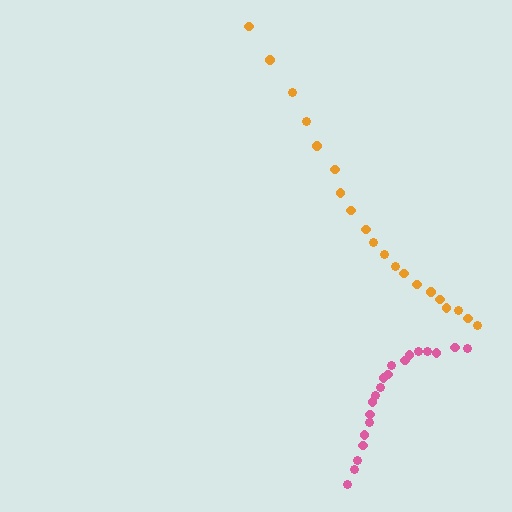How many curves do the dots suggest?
There are 2 distinct paths.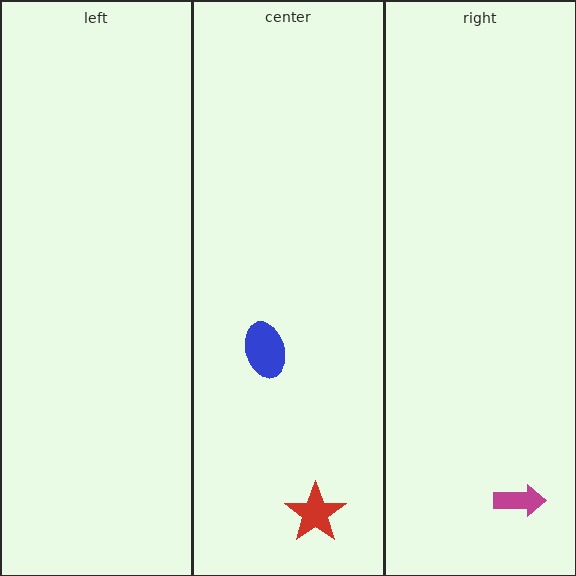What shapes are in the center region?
The blue ellipse, the red star.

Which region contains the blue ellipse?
The center region.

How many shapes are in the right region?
1.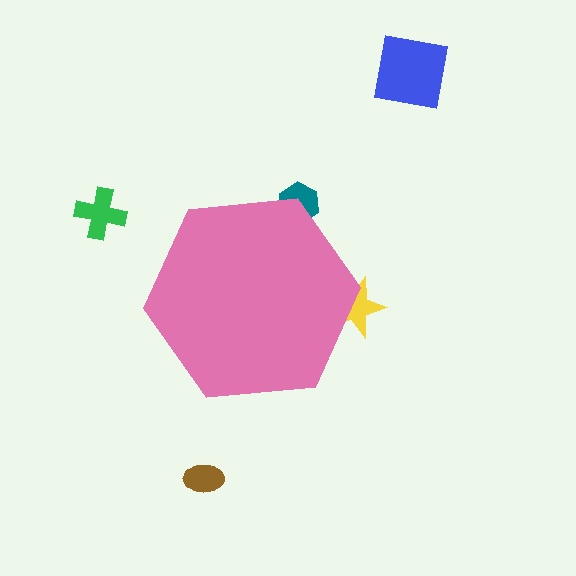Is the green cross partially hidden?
No, the green cross is fully visible.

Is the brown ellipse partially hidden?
No, the brown ellipse is fully visible.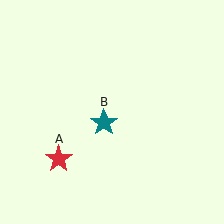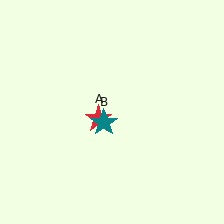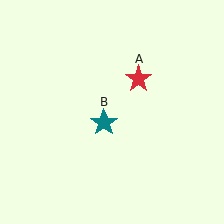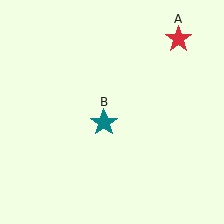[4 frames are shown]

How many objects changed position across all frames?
1 object changed position: red star (object A).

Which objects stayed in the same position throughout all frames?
Teal star (object B) remained stationary.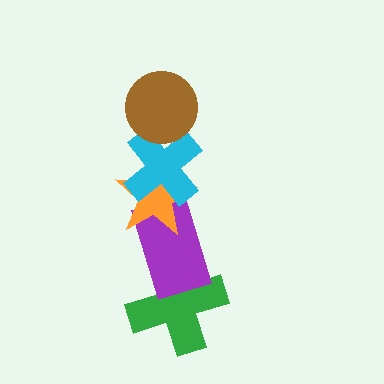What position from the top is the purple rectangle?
The purple rectangle is 4th from the top.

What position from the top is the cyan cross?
The cyan cross is 2nd from the top.